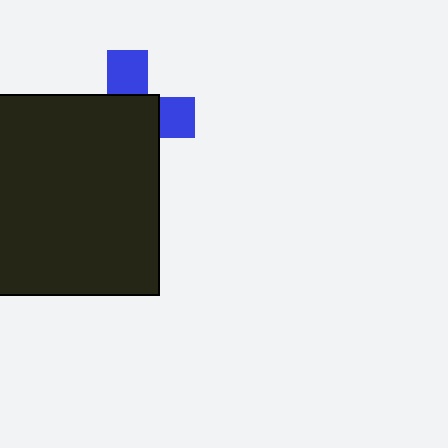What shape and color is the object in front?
The object in front is a black rectangle.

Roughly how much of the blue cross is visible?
A small part of it is visible (roughly 34%).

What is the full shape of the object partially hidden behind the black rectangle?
The partially hidden object is a blue cross.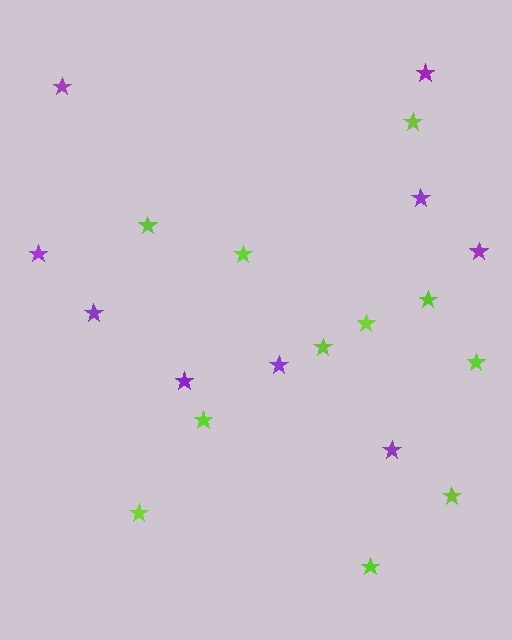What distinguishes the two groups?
There are 2 groups: one group of lime stars (11) and one group of purple stars (9).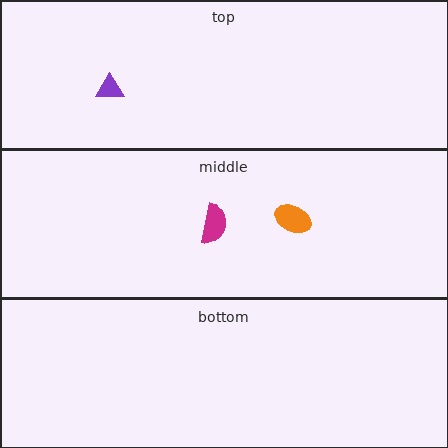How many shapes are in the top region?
1.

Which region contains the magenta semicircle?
The middle region.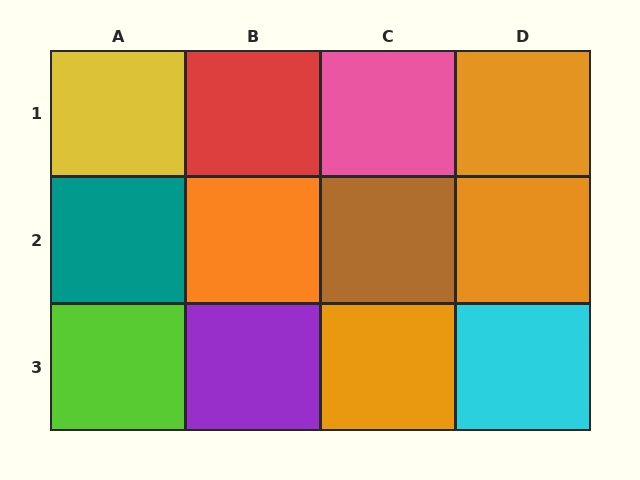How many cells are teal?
1 cell is teal.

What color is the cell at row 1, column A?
Yellow.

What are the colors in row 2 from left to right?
Teal, orange, brown, orange.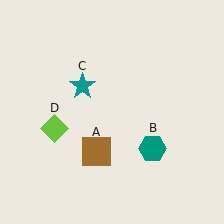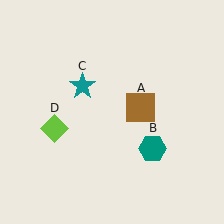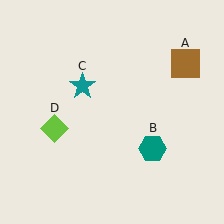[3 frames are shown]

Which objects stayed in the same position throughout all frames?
Teal hexagon (object B) and teal star (object C) and lime diamond (object D) remained stationary.